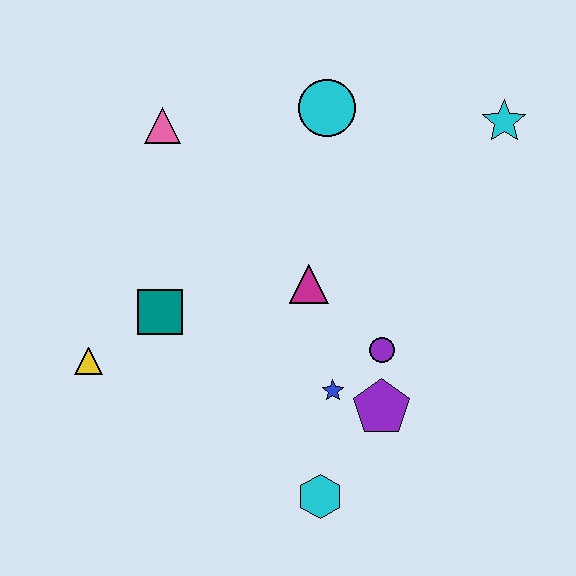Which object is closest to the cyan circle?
The pink triangle is closest to the cyan circle.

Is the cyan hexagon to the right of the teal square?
Yes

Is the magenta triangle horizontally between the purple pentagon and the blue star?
No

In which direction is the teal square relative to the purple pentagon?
The teal square is to the left of the purple pentagon.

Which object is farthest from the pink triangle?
The cyan hexagon is farthest from the pink triangle.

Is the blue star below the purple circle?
Yes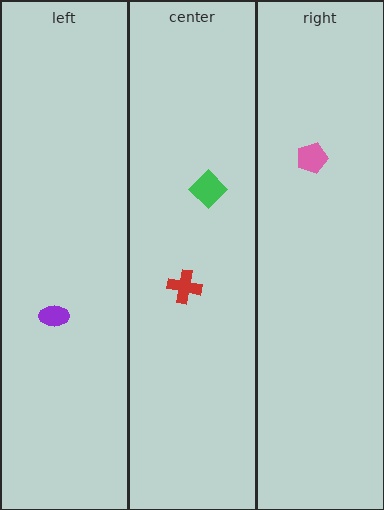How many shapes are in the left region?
1.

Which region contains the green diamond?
The center region.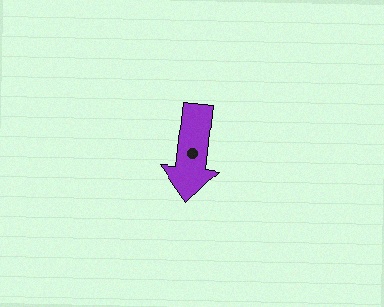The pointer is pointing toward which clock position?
Roughly 6 o'clock.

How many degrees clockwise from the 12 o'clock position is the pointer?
Approximately 186 degrees.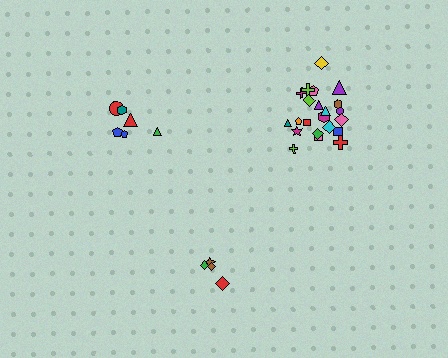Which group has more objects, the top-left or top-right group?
The top-right group.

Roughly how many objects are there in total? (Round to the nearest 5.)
Roughly 30 objects in total.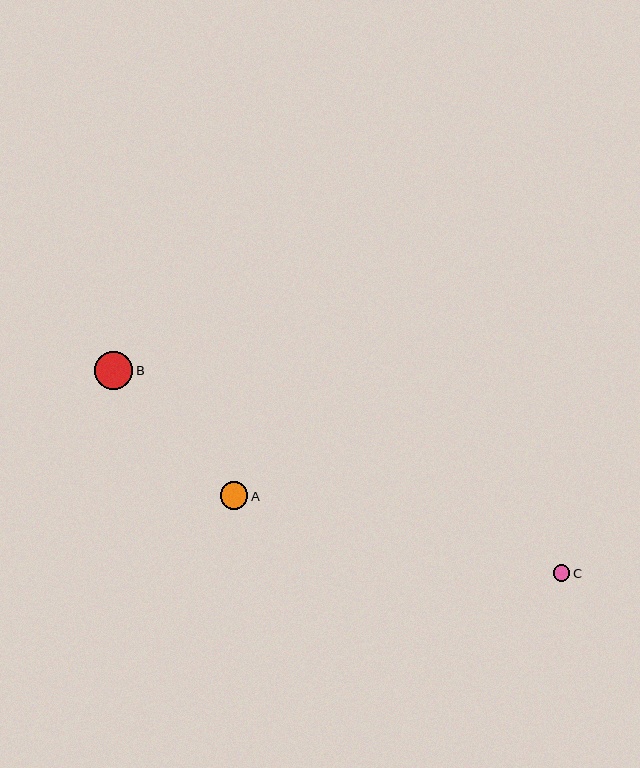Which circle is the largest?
Circle B is the largest with a size of approximately 39 pixels.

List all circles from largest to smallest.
From largest to smallest: B, A, C.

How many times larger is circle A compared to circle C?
Circle A is approximately 1.7 times the size of circle C.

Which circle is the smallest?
Circle C is the smallest with a size of approximately 17 pixels.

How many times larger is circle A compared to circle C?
Circle A is approximately 1.7 times the size of circle C.